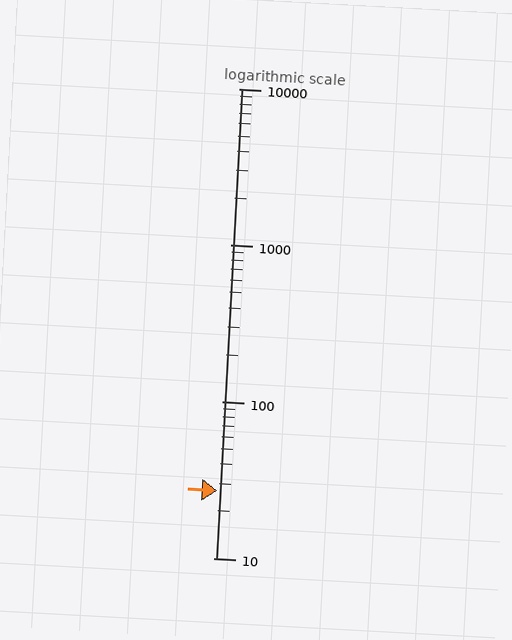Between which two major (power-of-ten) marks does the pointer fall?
The pointer is between 10 and 100.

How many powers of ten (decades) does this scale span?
The scale spans 3 decades, from 10 to 10000.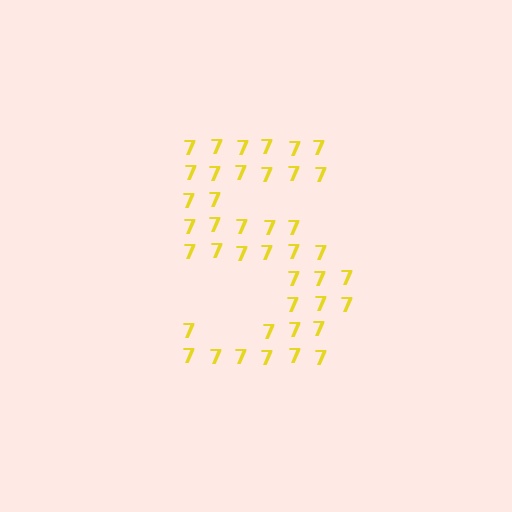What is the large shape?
The large shape is the digit 5.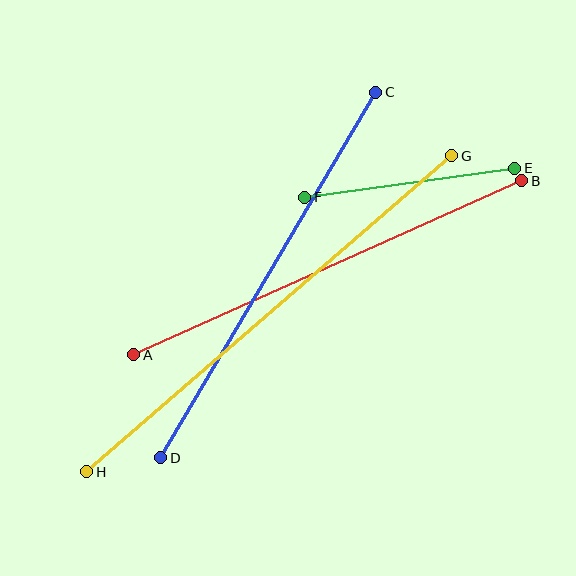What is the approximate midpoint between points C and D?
The midpoint is at approximately (268, 275) pixels.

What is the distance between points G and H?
The distance is approximately 483 pixels.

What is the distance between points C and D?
The distance is approximately 424 pixels.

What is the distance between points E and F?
The distance is approximately 212 pixels.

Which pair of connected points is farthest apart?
Points G and H are farthest apart.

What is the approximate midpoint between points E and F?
The midpoint is at approximately (410, 183) pixels.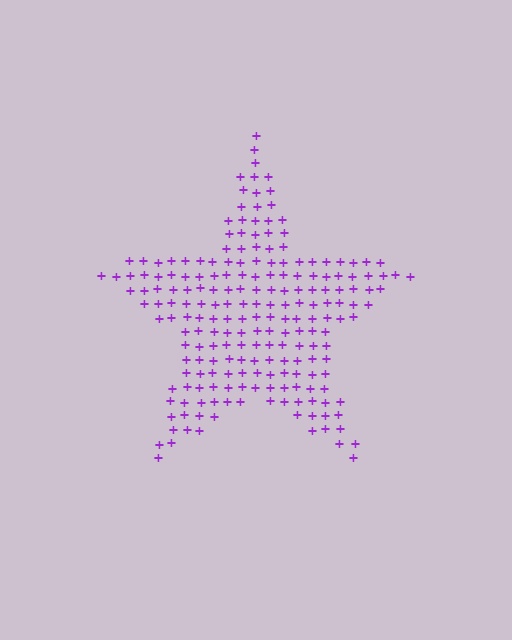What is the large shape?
The large shape is a star.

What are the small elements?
The small elements are plus signs.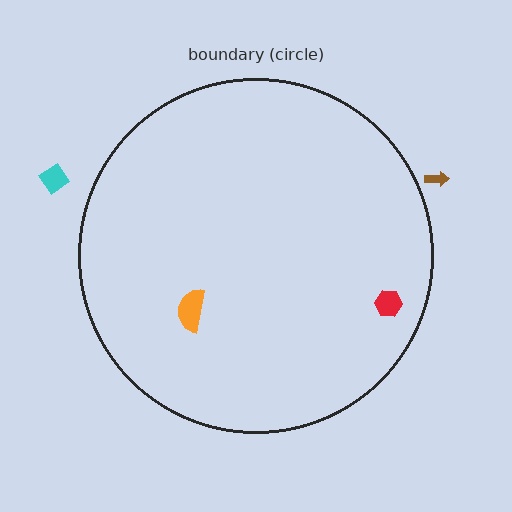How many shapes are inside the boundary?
2 inside, 2 outside.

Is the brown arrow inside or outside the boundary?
Outside.